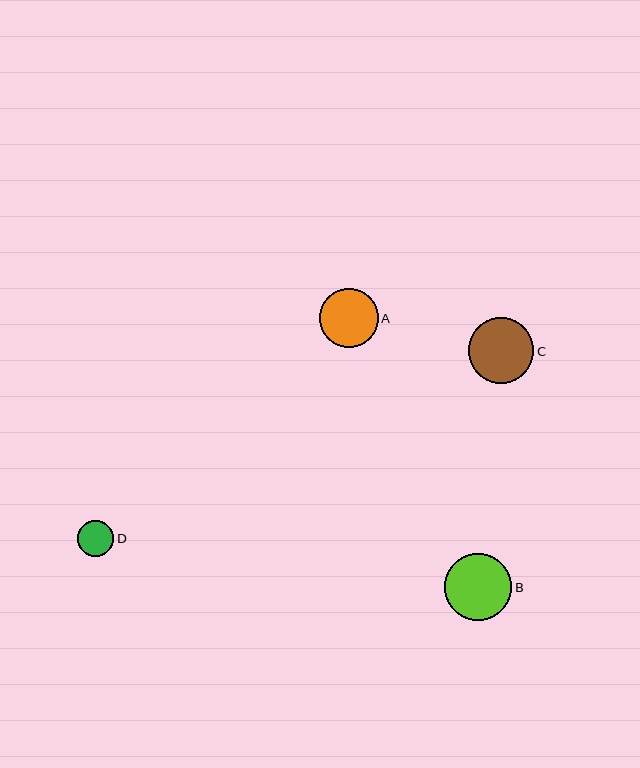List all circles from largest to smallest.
From largest to smallest: B, C, A, D.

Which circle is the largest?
Circle B is the largest with a size of approximately 67 pixels.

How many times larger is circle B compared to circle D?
Circle B is approximately 1.8 times the size of circle D.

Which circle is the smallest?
Circle D is the smallest with a size of approximately 37 pixels.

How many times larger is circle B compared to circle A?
Circle B is approximately 1.1 times the size of circle A.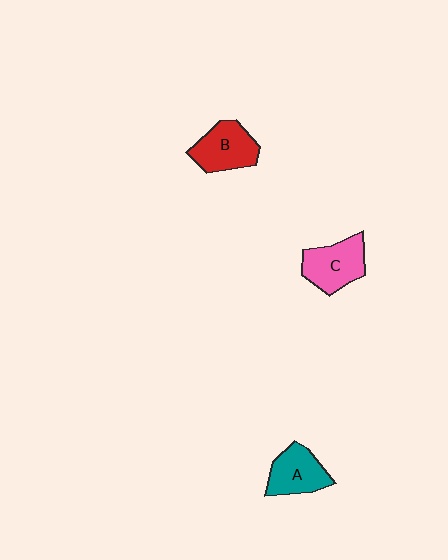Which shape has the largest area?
Shape C (pink).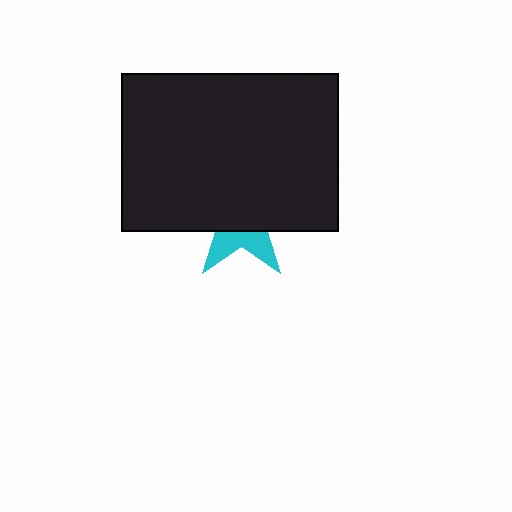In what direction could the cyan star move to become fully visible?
The cyan star could move down. That would shift it out from behind the black rectangle entirely.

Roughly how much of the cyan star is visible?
A small part of it is visible (roughly 33%).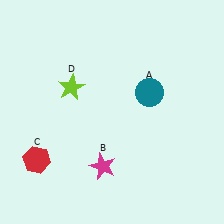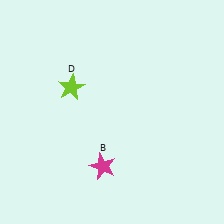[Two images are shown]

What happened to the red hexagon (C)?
The red hexagon (C) was removed in Image 2. It was in the bottom-left area of Image 1.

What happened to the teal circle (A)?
The teal circle (A) was removed in Image 2. It was in the top-right area of Image 1.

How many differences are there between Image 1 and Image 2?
There are 2 differences between the two images.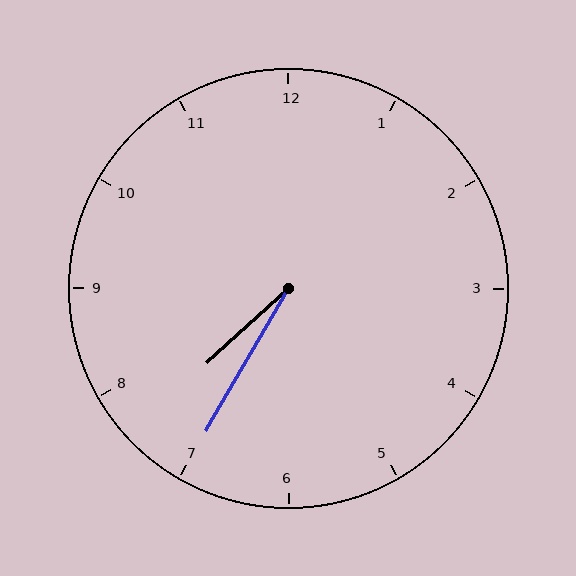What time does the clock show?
7:35.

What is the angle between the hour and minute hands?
Approximately 18 degrees.